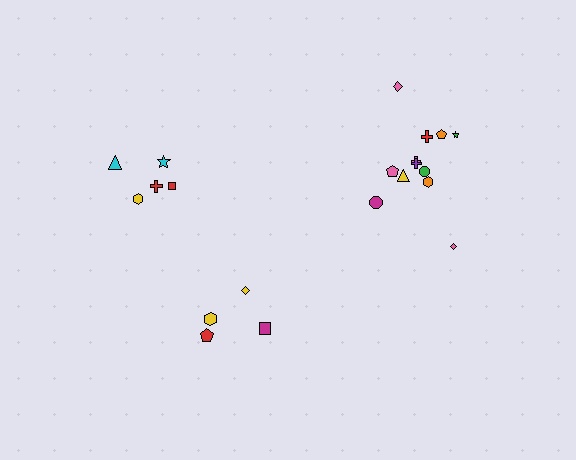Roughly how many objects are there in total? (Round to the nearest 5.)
Roughly 20 objects in total.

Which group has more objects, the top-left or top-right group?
The top-right group.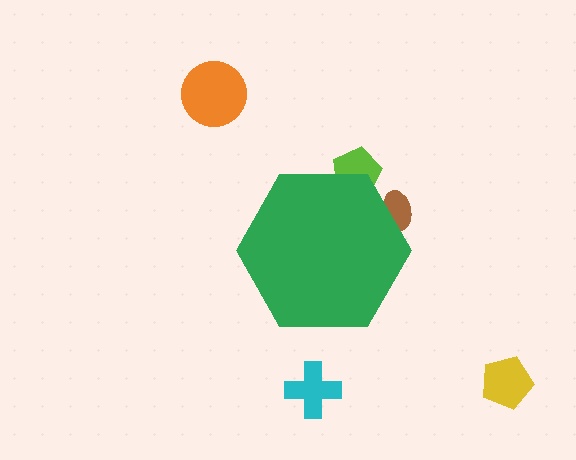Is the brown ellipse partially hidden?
Yes, the brown ellipse is partially hidden behind the green hexagon.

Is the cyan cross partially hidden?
No, the cyan cross is fully visible.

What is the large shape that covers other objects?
A green hexagon.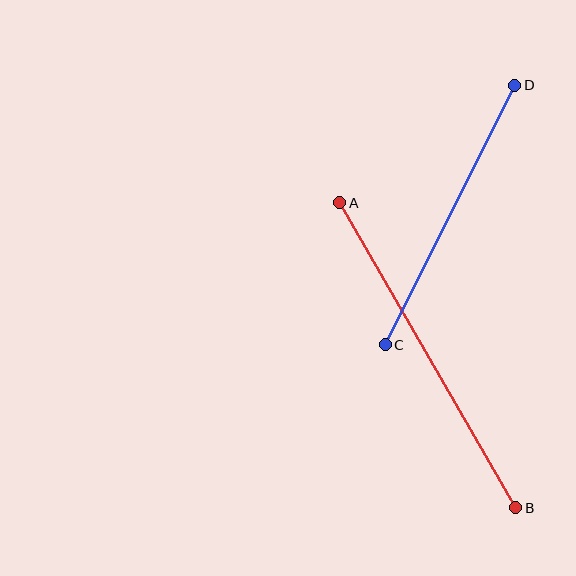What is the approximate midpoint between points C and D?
The midpoint is at approximately (450, 215) pixels.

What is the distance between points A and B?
The distance is approximately 352 pixels.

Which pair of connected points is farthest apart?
Points A and B are farthest apart.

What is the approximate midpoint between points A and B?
The midpoint is at approximately (428, 355) pixels.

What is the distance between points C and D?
The distance is approximately 290 pixels.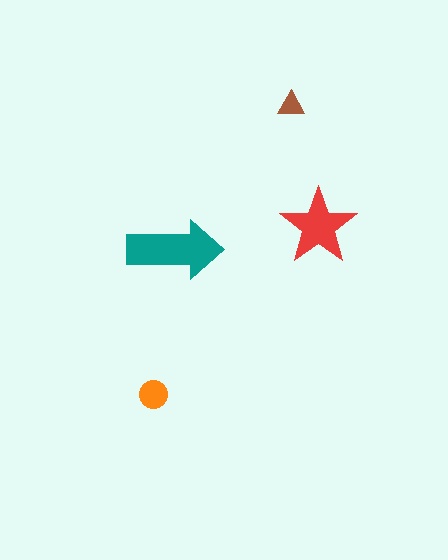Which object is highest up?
The brown triangle is topmost.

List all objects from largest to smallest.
The teal arrow, the red star, the orange circle, the brown triangle.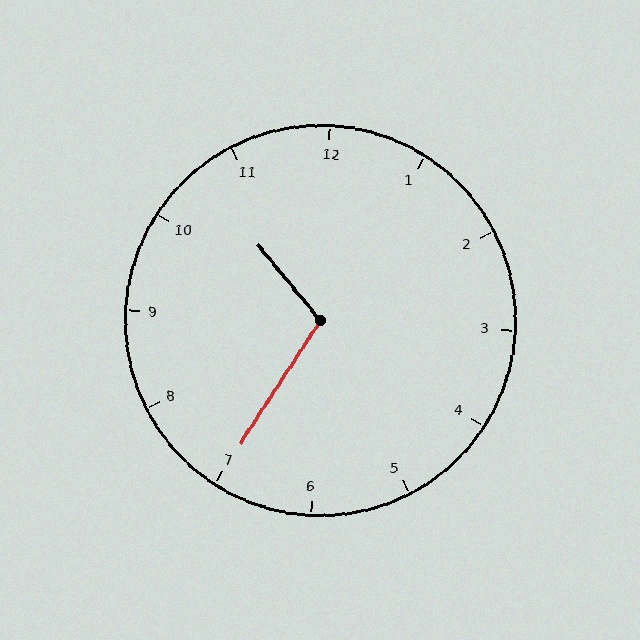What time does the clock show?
10:35.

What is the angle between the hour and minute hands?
Approximately 108 degrees.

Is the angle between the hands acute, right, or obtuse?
It is obtuse.